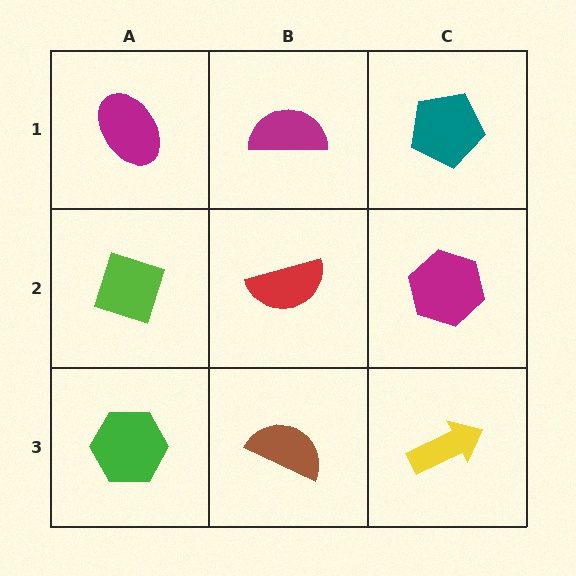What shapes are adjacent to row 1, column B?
A red semicircle (row 2, column B), a magenta ellipse (row 1, column A), a teal pentagon (row 1, column C).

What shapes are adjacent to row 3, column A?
A lime diamond (row 2, column A), a brown semicircle (row 3, column B).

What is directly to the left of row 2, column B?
A lime diamond.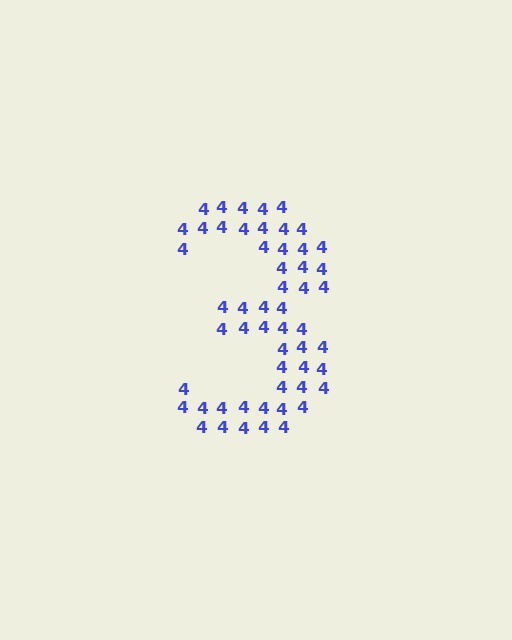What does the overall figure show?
The overall figure shows the digit 3.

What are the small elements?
The small elements are digit 4's.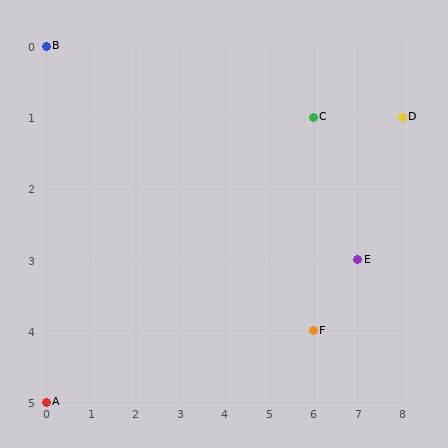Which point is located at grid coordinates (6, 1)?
Point C is at (6, 1).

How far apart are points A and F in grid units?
Points A and F are 6 columns and 1 row apart (about 6.1 grid units diagonally).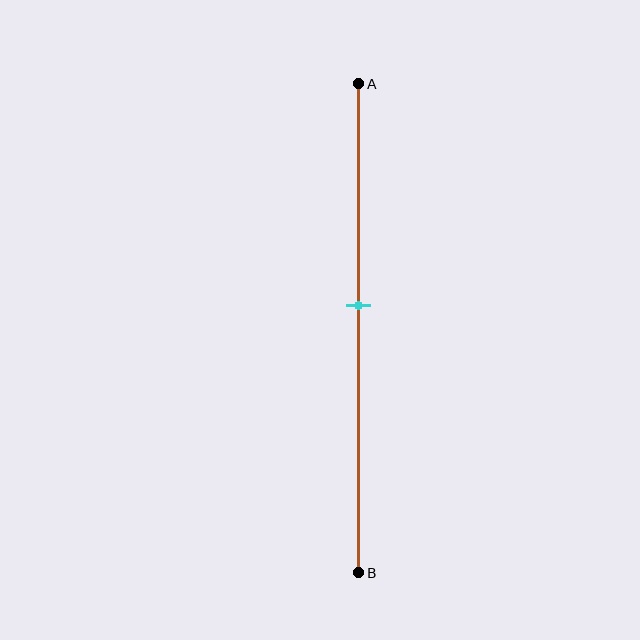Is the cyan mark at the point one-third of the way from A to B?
No, the mark is at about 45% from A, not at the 33% one-third point.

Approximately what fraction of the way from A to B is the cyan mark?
The cyan mark is approximately 45% of the way from A to B.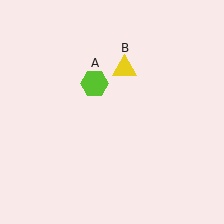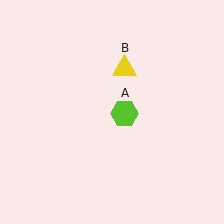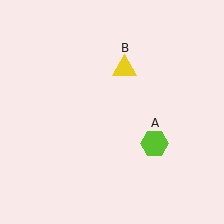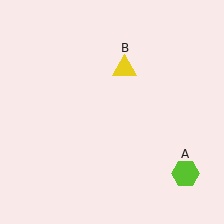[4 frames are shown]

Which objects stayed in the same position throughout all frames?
Yellow triangle (object B) remained stationary.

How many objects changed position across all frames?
1 object changed position: lime hexagon (object A).